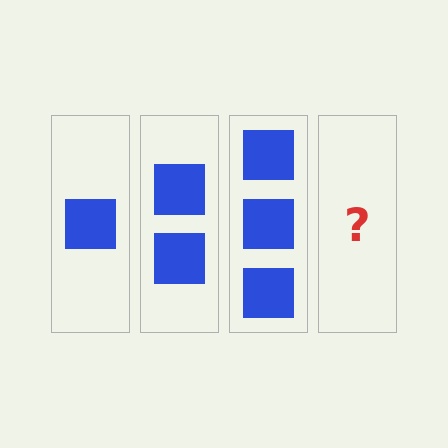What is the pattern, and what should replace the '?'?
The pattern is that each step adds one more square. The '?' should be 4 squares.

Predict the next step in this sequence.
The next step is 4 squares.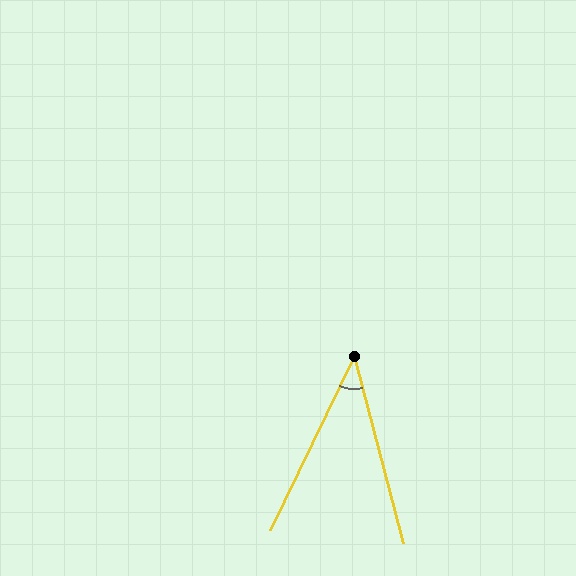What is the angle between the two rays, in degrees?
Approximately 41 degrees.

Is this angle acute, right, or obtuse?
It is acute.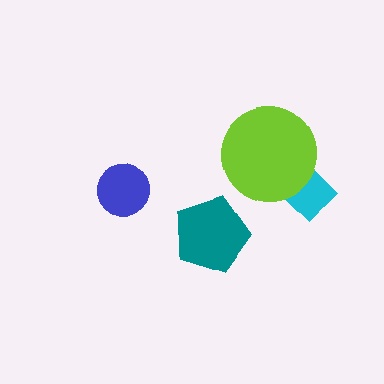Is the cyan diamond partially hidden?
Yes, it is partially covered by another shape.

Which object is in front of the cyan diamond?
The lime circle is in front of the cyan diamond.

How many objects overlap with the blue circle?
0 objects overlap with the blue circle.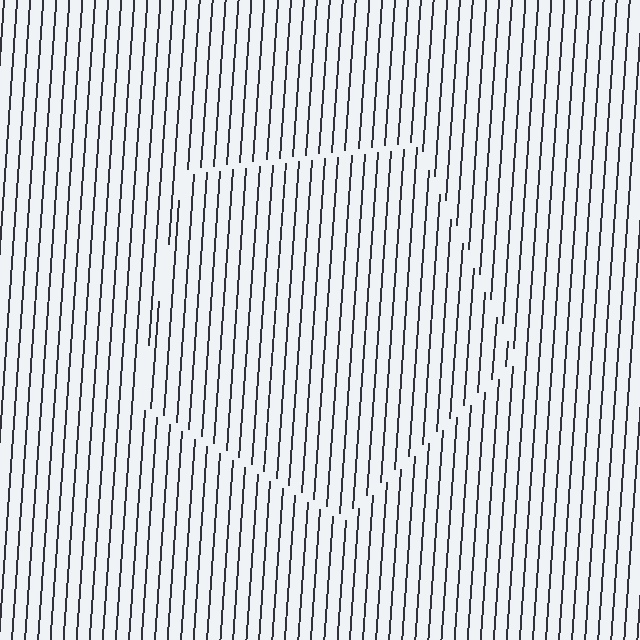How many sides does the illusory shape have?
5 sides — the line-ends trace a pentagon.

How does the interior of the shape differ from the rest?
The interior of the shape contains the same grating, shifted by half a period — the contour is defined by the phase discontinuity where line-ends from the inner and outer gratings abut.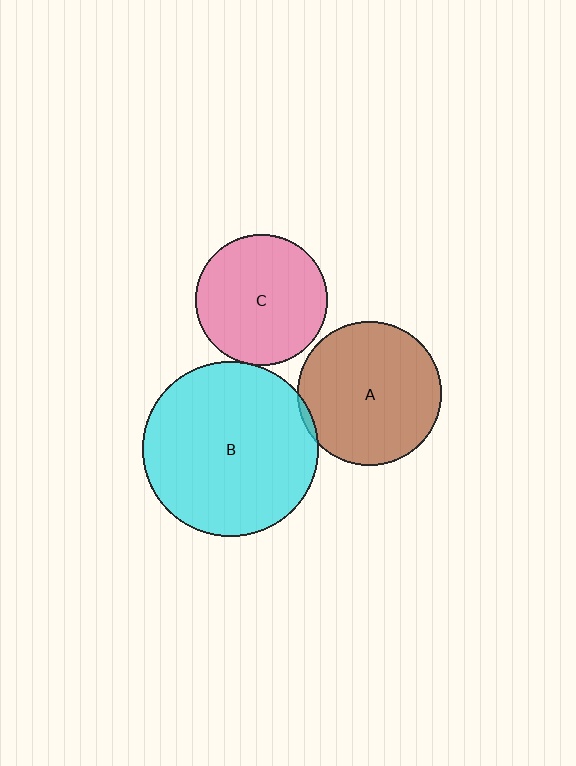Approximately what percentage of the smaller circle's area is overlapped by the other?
Approximately 5%.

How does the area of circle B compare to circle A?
Approximately 1.5 times.